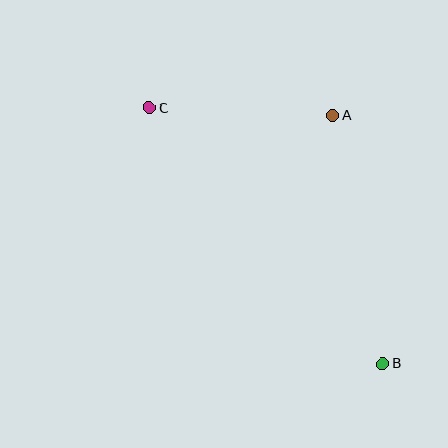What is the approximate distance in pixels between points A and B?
The distance between A and B is approximately 253 pixels.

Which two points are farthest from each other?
Points B and C are farthest from each other.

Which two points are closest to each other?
Points A and C are closest to each other.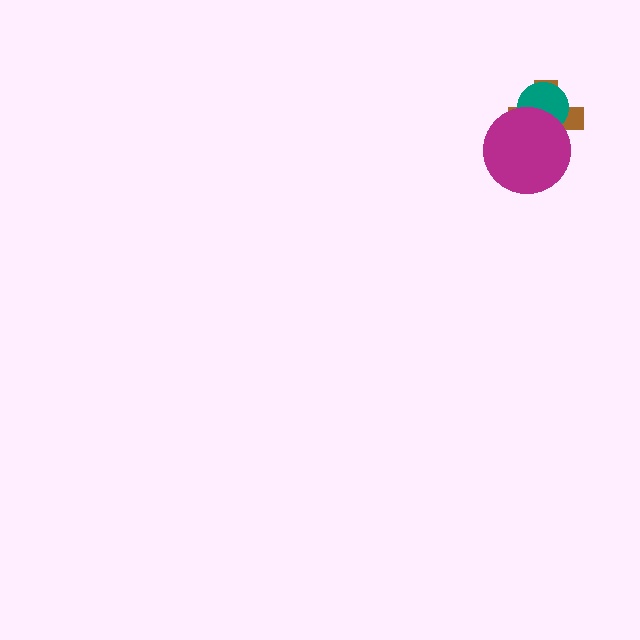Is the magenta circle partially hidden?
No, no other shape covers it.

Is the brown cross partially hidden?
Yes, it is partially covered by another shape.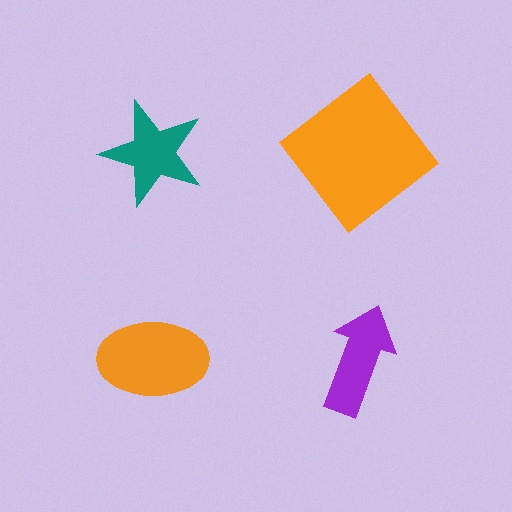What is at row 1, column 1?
A teal star.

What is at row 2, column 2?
A purple arrow.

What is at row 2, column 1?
An orange ellipse.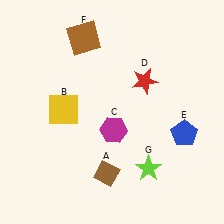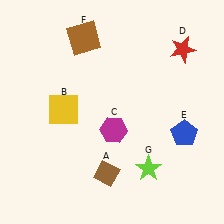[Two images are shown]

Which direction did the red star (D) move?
The red star (D) moved right.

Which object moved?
The red star (D) moved right.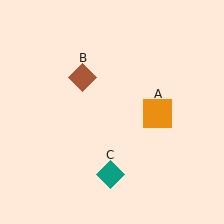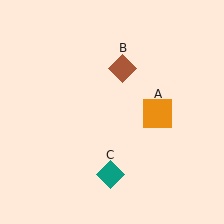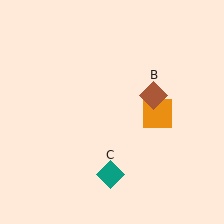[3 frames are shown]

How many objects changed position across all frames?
1 object changed position: brown diamond (object B).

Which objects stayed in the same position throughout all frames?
Orange square (object A) and teal diamond (object C) remained stationary.